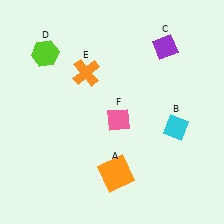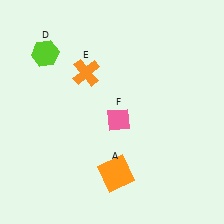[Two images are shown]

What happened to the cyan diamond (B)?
The cyan diamond (B) was removed in Image 2. It was in the bottom-right area of Image 1.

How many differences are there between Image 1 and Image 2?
There are 2 differences between the two images.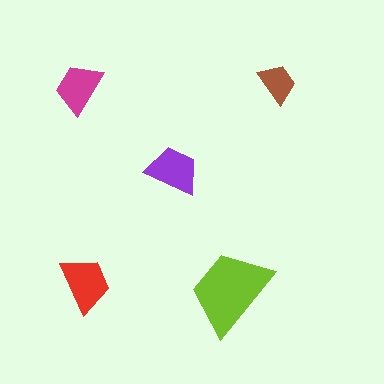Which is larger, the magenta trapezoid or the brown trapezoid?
The magenta one.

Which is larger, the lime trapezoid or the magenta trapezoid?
The lime one.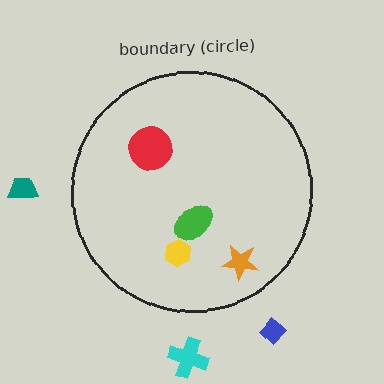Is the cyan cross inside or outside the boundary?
Outside.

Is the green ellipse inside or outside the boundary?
Inside.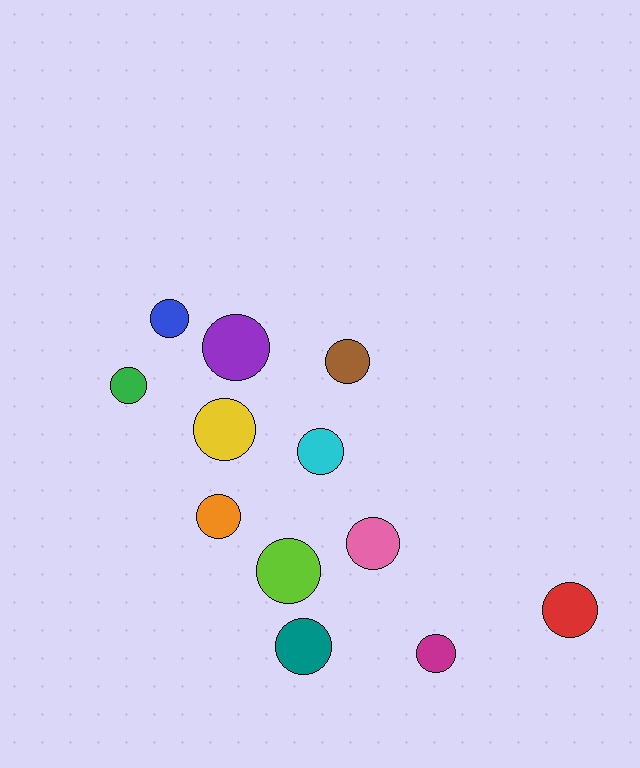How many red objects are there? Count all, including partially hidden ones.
There is 1 red object.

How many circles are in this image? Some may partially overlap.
There are 12 circles.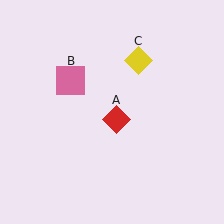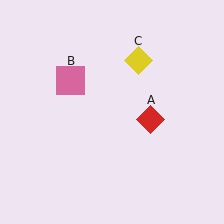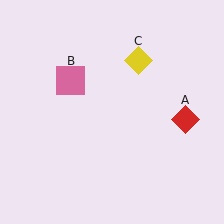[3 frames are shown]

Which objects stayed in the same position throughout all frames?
Pink square (object B) and yellow diamond (object C) remained stationary.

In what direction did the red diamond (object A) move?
The red diamond (object A) moved right.